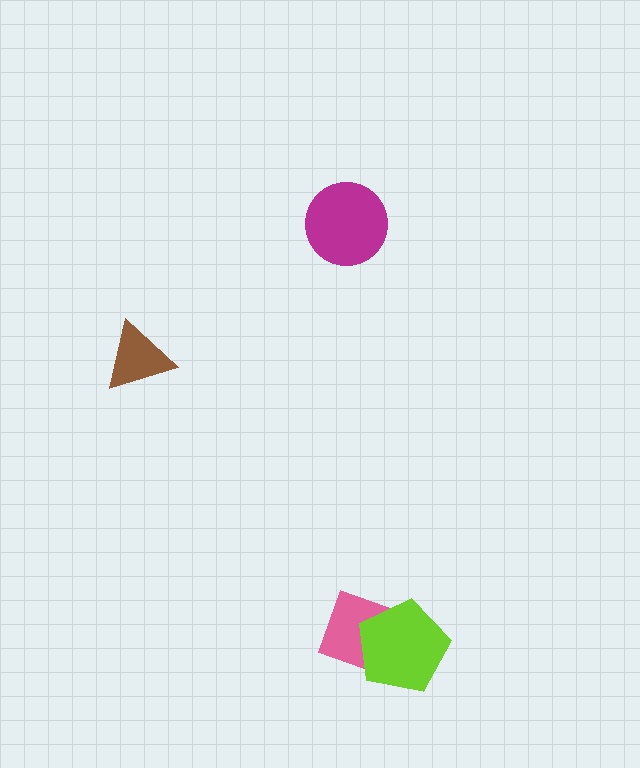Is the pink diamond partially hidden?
Yes, it is partially covered by another shape.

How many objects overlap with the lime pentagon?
1 object overlaps with the lime pentagon.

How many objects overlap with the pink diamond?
1 object overlaps with the pink diamond.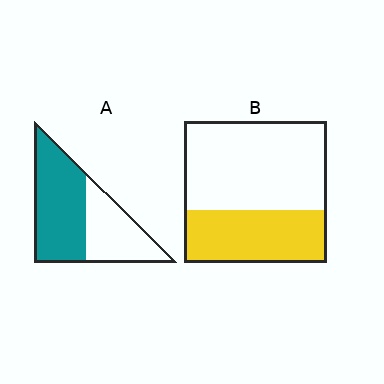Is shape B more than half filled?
No.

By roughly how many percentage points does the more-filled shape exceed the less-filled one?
By roughly 20 percentage points (A over B).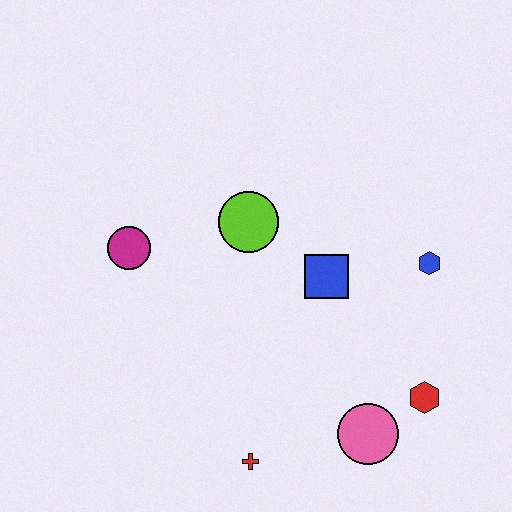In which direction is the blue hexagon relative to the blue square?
The blue hexagon is to the right of the blue square.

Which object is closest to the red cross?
The pink circle is closest to the red cross.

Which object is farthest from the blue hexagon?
The magenta circle is farthest from the blue hexagon.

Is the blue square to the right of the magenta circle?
Yes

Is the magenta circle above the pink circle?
Yes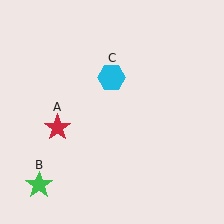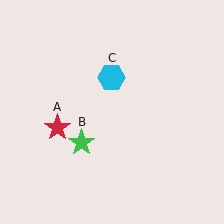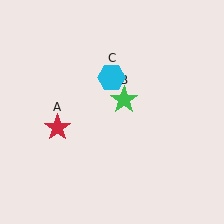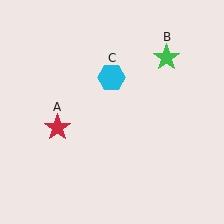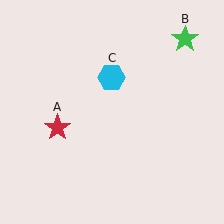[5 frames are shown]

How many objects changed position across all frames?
1 object changed position: green star (object B).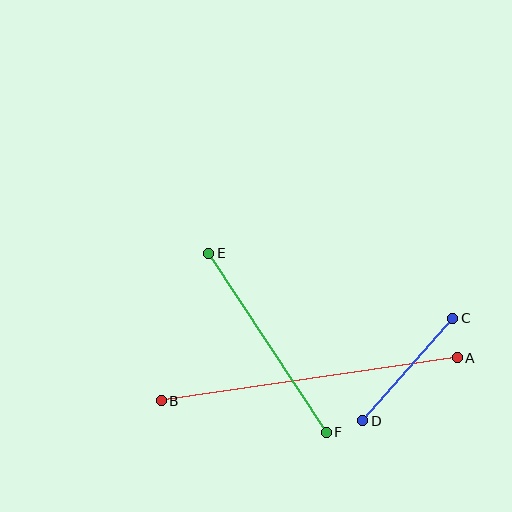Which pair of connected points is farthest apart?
Points A and B are farthest apart.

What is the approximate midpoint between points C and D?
The midpoint is at approximately (408, 369) pixels.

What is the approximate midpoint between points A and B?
The midpoint is at approximately (309, 379) pixels.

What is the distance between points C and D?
The distance is approximately 136 pixels.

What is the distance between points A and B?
The distance is approximately 299 pixels.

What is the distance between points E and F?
The distance is approximately 214 pixels.